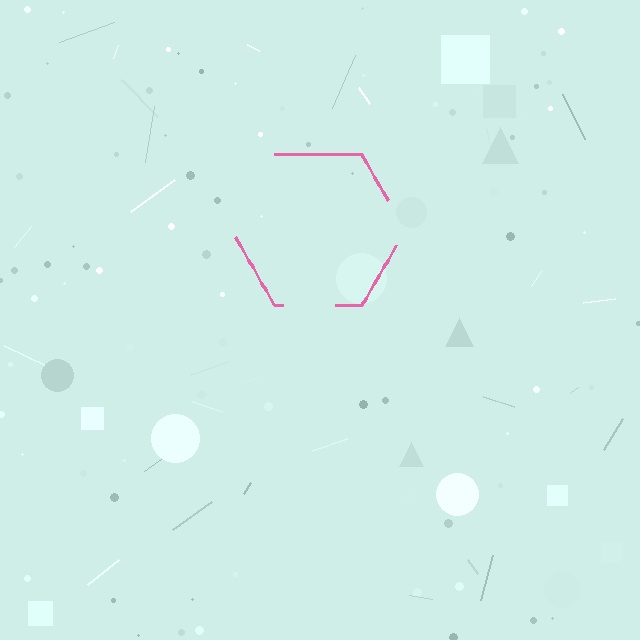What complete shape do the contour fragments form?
The contour fragments form a hexagon.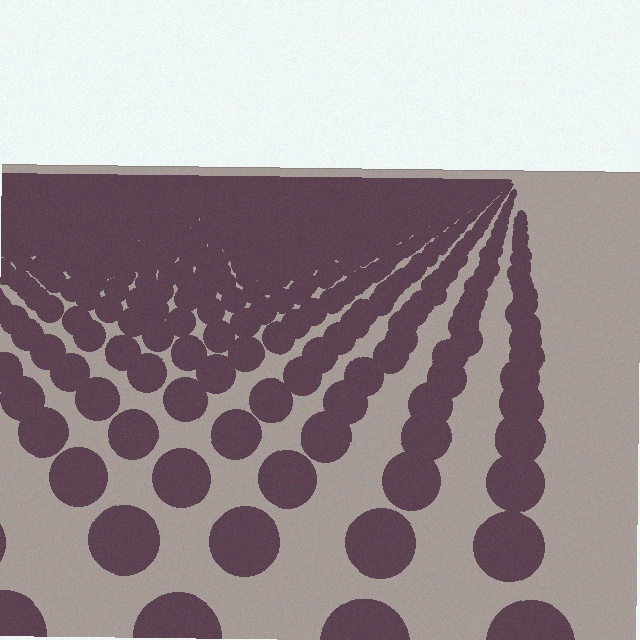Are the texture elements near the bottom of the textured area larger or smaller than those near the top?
Larger. Near the bottom, elements are closer to the viewer and appear at a bigger on-screen size.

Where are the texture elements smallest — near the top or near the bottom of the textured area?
Near the top.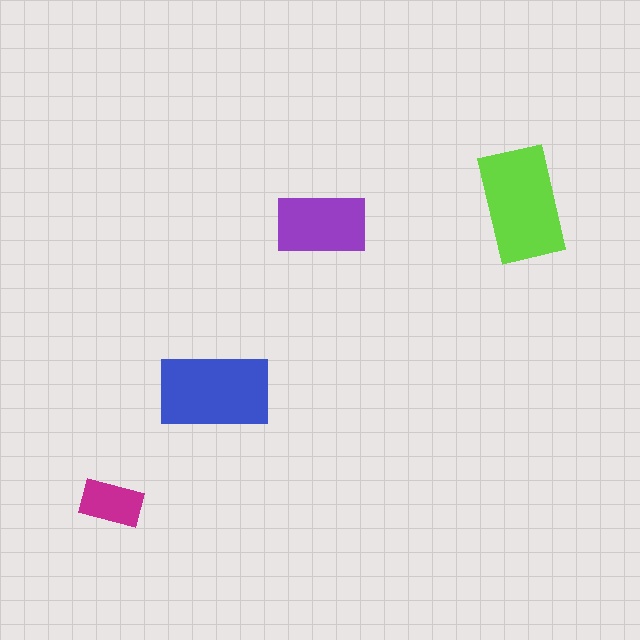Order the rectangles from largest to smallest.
the lime one, the blue one, the purple one, the magenta one.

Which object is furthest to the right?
The lime rectangle is rightmost.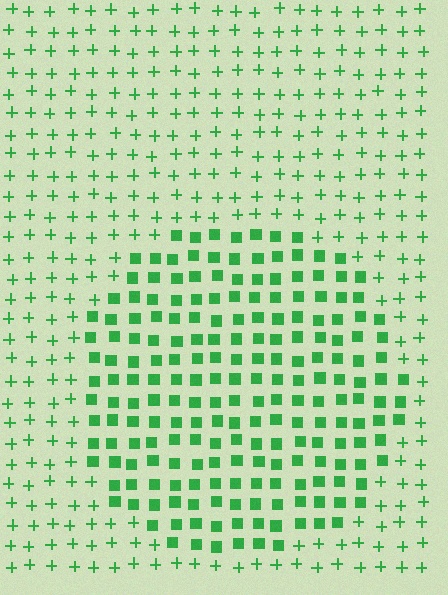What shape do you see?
I see a circle.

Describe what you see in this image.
The image is filled with small green elements arranged in a uniform grid. A circle-shaped region contains squares, while the surrounding area contains plus signs. The boundary is defined purely by the change in element shape.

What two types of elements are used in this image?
The image uses squares inside the circle region and plus signs outside it.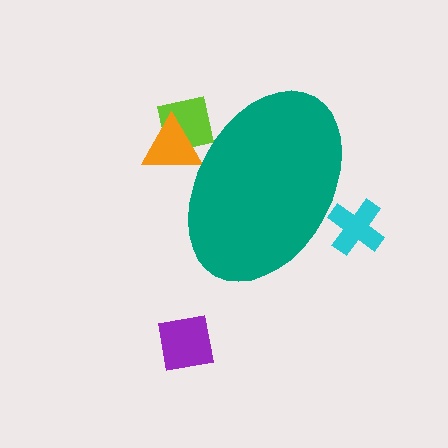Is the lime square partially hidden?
Yes, the lime square is partially hidden behind the teal ellipse.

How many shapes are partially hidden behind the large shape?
3 shapes are partially hidden.